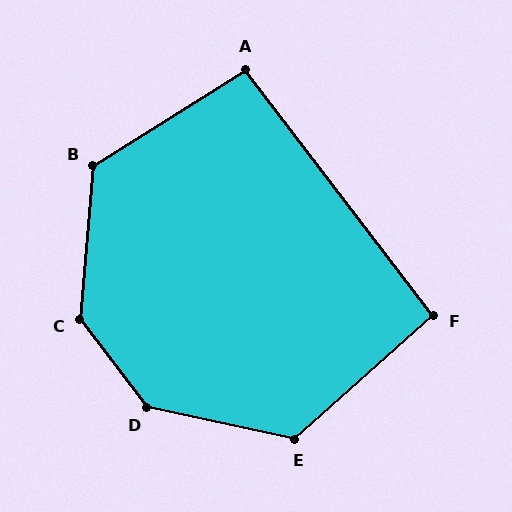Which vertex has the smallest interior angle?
F, at approximately 94 degrees.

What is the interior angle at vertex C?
Approximately 138 degrees (obtuse).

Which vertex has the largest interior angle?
D, at approximately 139 degrees.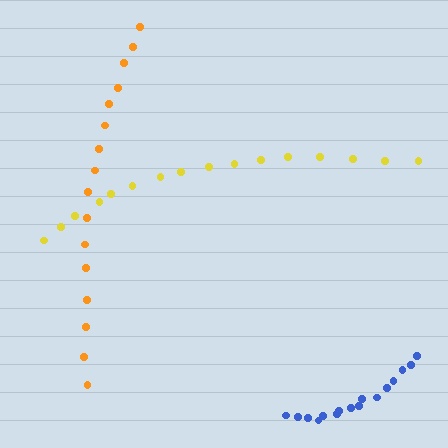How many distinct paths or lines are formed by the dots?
There are 3 distinct paths.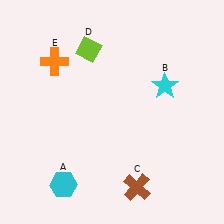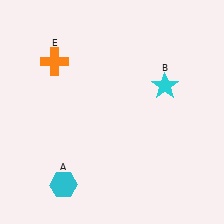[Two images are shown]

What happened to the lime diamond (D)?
The lime diamond (D) was removed in Image 2. It was in the top-left area of Image 1.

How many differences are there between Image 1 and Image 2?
There are 2 differences between the two images.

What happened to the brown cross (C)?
The brown cross (C) was removed in Image 2. It was in the bottom-right area of Image 1.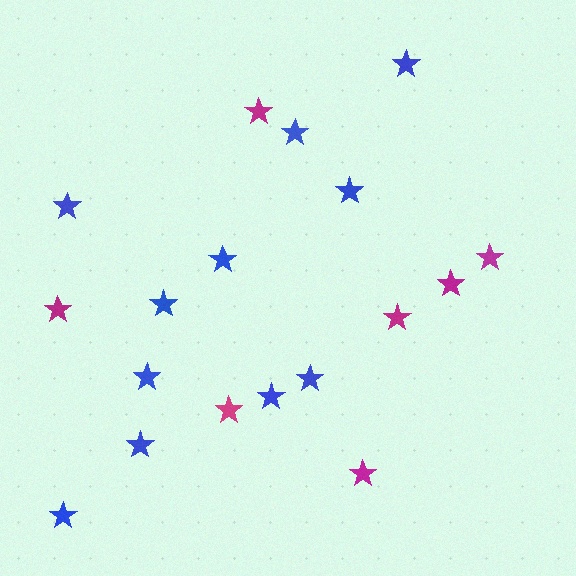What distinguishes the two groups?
There are 2 groups: one group of magenta stars (7) and one group of blue stars (11).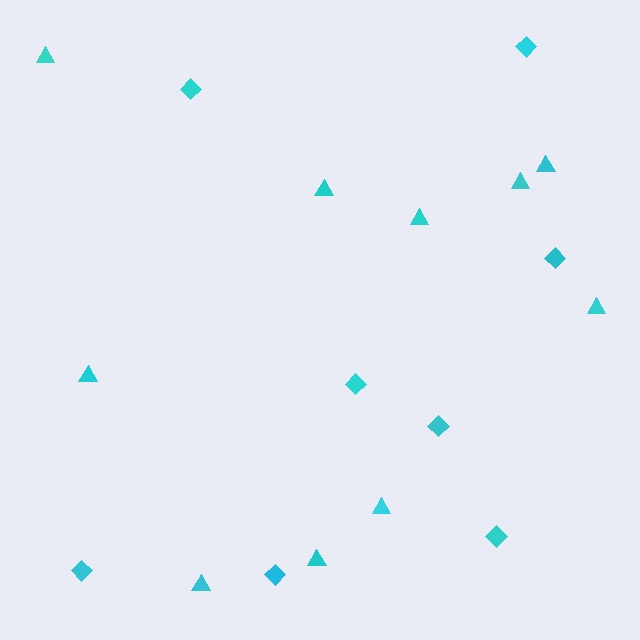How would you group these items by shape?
There are 2 groups: one group of diamonds (8) and one group of triangles (10).